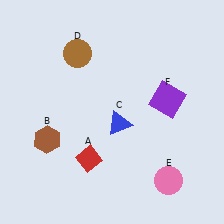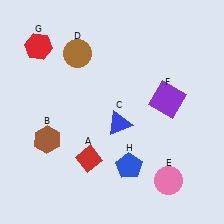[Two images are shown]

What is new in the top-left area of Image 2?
A red hexagon (G) was added in the top-left area of Image 2.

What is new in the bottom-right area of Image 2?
A blue pentagon (H) was added in the bottom-right area of Image 2.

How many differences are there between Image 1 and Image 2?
There are 2 differences between the two images.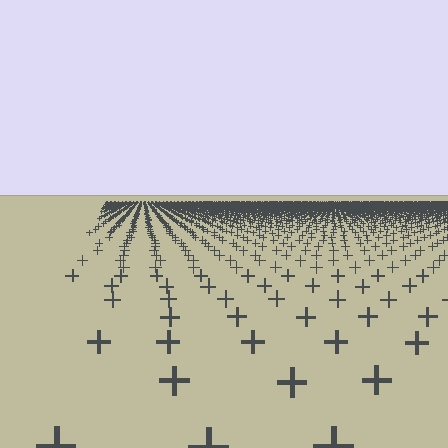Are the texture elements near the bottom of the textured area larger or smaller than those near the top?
Larger. Near the bottom, elements are closer to the viewer and appear at a bigger on-screen size.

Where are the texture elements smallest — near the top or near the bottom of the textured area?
Near the top.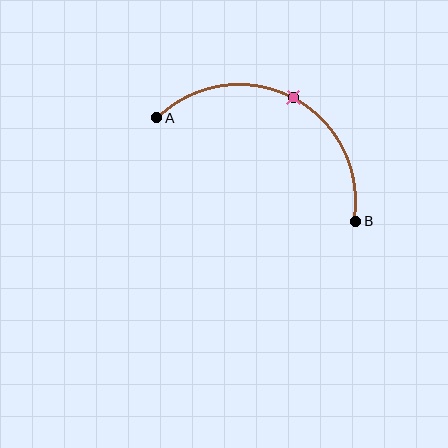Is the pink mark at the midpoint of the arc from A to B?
Yes. The pink mark lies on the arc at equal arc-length from both A and B — it is the arc midpoint.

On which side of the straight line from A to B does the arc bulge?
The arc bulges above the straight line connecting A and B.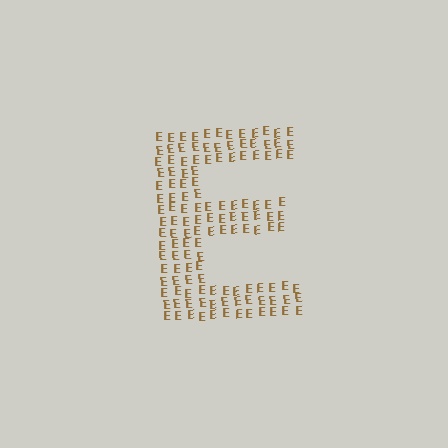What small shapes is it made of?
It is made of small letter E's.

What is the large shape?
The large shape is the letter E.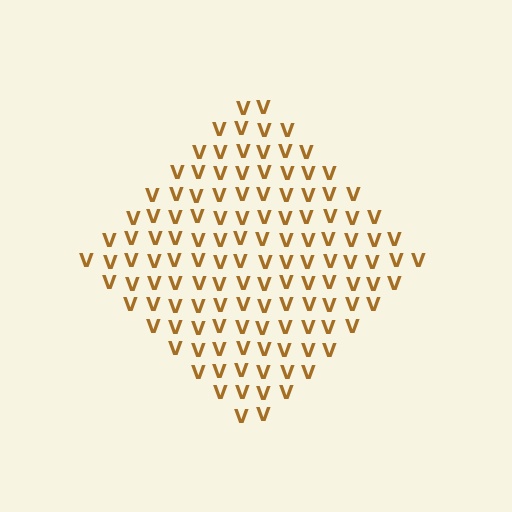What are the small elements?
The small elements are letter V's.